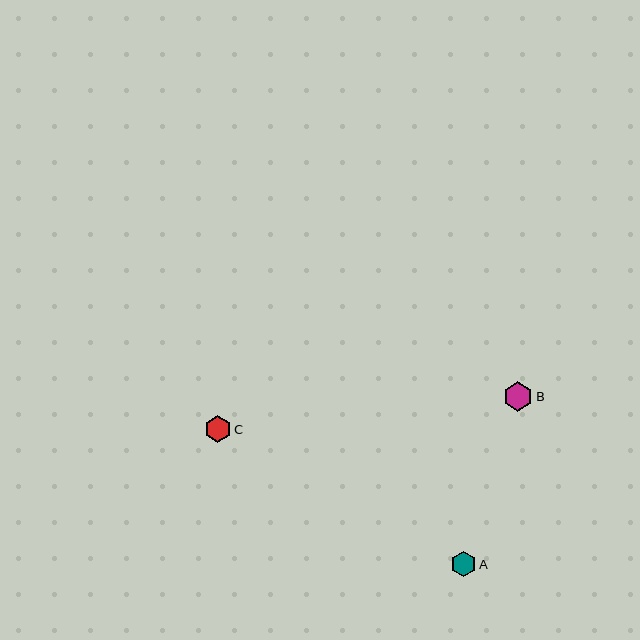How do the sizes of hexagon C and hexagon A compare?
Hexagon C and hexagon A are approximately the same size.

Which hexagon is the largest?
Hexagon B is the largest with a size of approximately 30 pixels.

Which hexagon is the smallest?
Hexagon A is the smallest with a size of approximately 25 pixels.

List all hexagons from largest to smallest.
From largest to smallest: B, C, A.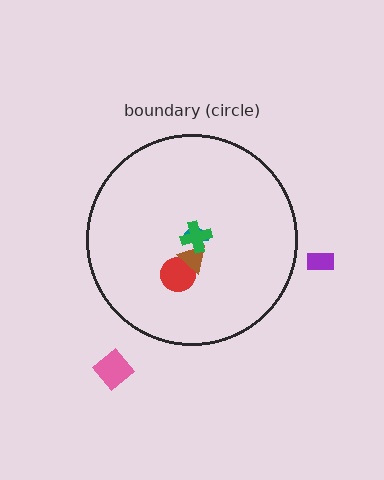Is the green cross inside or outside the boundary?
Inside.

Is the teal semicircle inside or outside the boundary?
Inside.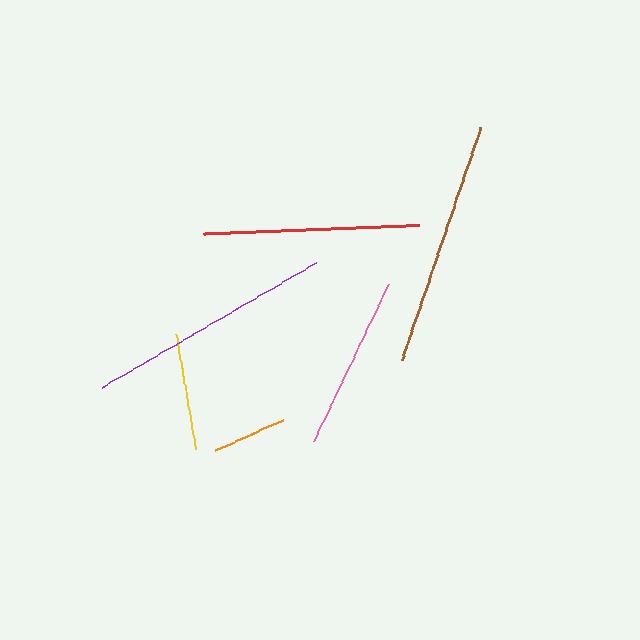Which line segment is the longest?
The purple line is the longest at approximately 248 pixels.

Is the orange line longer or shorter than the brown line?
The brown line is longer than the orange line.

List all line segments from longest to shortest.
From longest to shortest: purple, brown, red, pink, yellow, orange.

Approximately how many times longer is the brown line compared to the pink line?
The brown line is approximately 1.4 times the length of the pink line.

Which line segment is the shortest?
The orange line is the shortest at approximately 74 pixels.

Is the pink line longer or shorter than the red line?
The red line is longer than the pink line.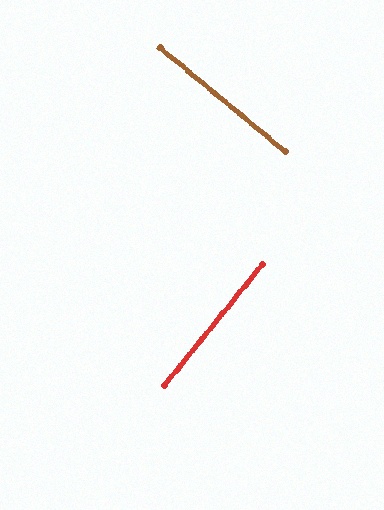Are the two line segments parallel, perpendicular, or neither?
Perpendicular — they meet at approximately 89°.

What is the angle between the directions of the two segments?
Approximately 89 degrees.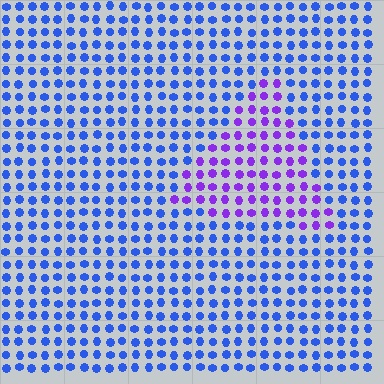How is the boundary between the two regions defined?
The boundary is defined purely by a slight shift in hue (about 46 degrees). Spacing, size, and orientation are identical on both sides.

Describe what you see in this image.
The image is filled with small blue elements in a uniform arrangement. A triangle-shaped region is visible where the elements are tinted to a slightly different hue, forming a subtle color boundary.